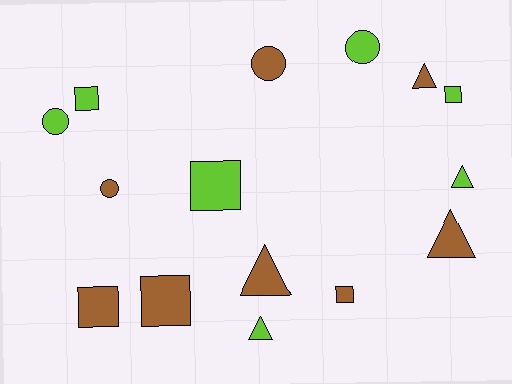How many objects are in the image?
There are 15 objects.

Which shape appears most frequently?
Square, with 6 objects.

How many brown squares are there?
There are 3 brown squares.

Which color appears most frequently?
Brown, with 8 objects.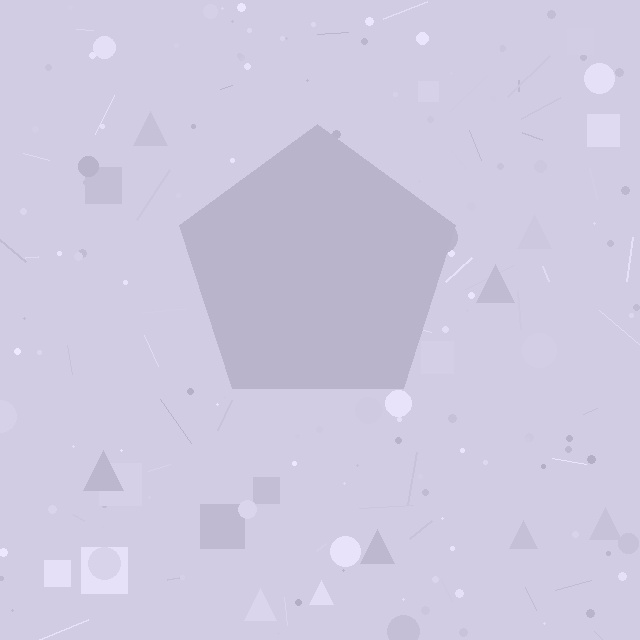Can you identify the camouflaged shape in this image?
The camouflaged shape is a pentagon.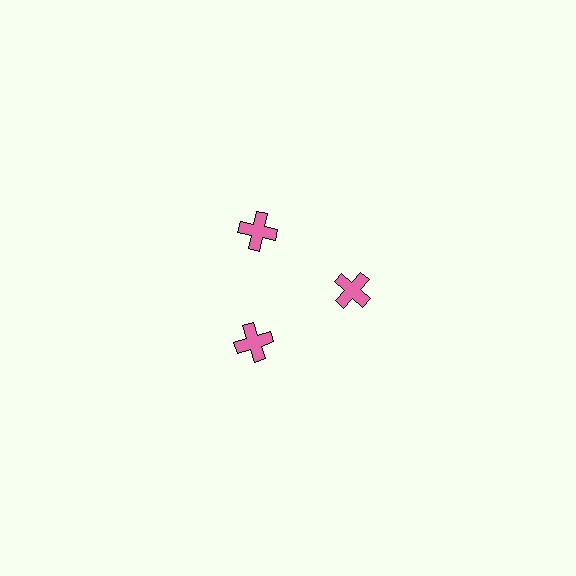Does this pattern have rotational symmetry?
Yes, this pattern has 3-fold rotational symmetry. It looks the same after rotating 120 degrees around the center.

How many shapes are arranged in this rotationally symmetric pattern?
There are 3 shapes, arranged in 3 groups of 1.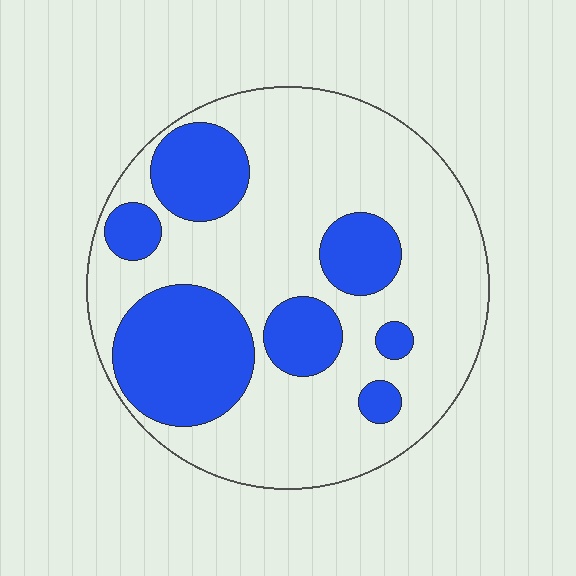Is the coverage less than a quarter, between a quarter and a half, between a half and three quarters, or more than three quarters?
Between a quarter and a half.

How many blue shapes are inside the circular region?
7.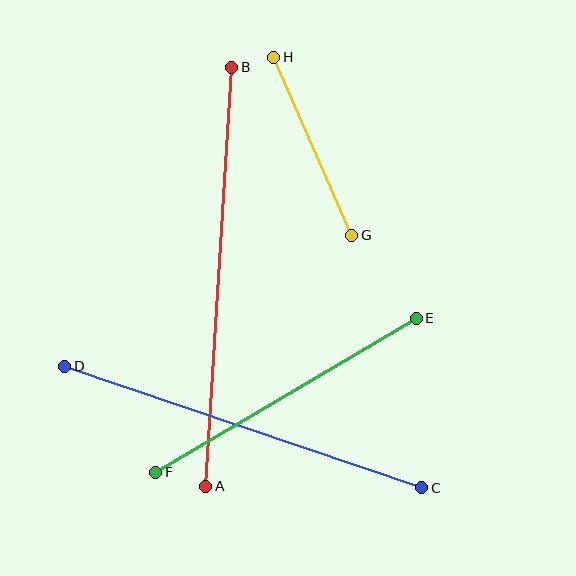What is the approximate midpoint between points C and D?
The midpoint is at approximately (243, 427) pixels.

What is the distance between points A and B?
The distance is approximately 420 pixels.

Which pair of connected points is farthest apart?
Points A and B are farthest apart.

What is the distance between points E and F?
The distance is approximately 303 pixels.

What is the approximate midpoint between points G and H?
The midpoint is at approximately (313, 146) pixels.